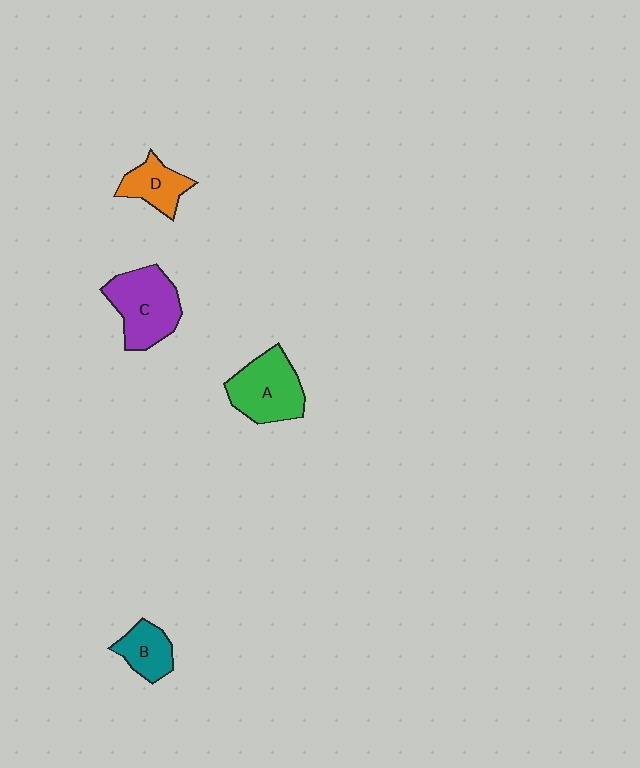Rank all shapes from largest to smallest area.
From largest to smallest: C (purple), A (green), D (orange), B (teal).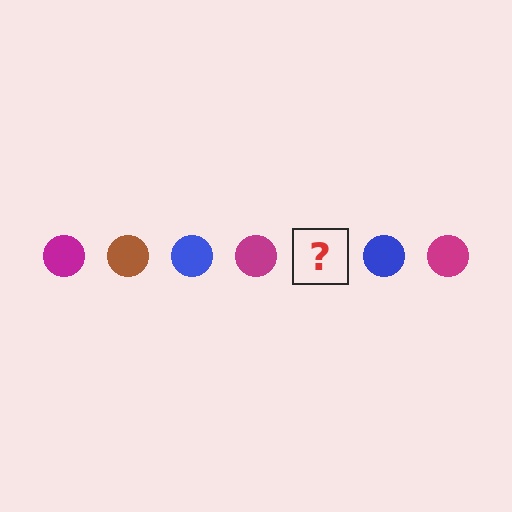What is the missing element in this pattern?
The missing element is a brown circle.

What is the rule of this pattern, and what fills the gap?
The rule is that the pattern cycles through magenta, brown, blue circles. The gap should be filled with a brown circle.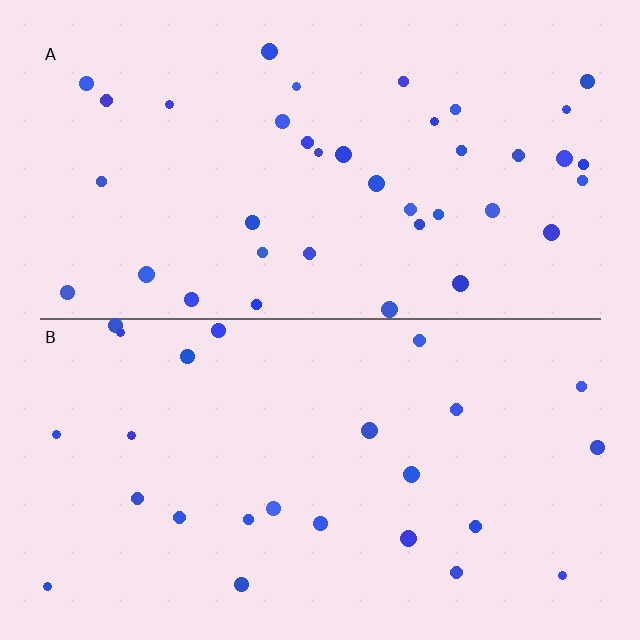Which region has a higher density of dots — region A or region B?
A (the top).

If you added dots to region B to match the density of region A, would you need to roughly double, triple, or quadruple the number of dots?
Approximately double.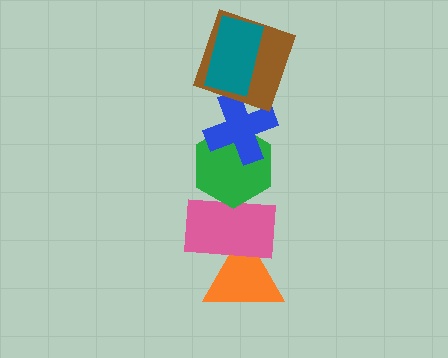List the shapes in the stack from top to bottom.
From top to bottom: the teal rectangle, the brown square, the blue cross, the green hexagon, the pink rectangle, the orange triangle.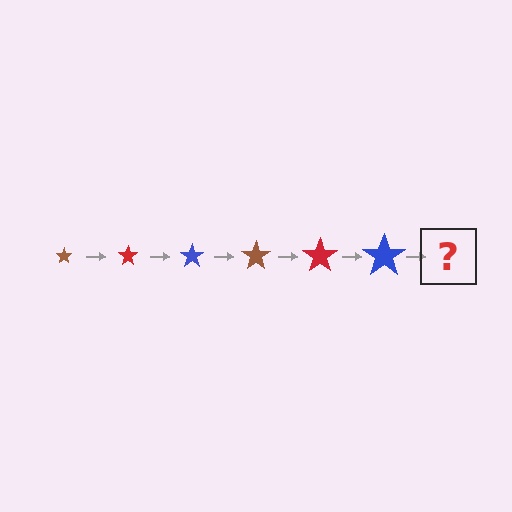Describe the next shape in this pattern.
It should be a brown star, larger than the previous one.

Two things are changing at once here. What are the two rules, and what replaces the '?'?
The two rules are that the star grows larger each step and the color cycles through brown, red, and blue. The '?' should be a brown star, larger than the previous one.